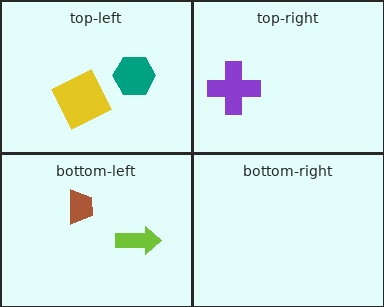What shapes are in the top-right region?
The purple cross.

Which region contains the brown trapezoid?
The bottom-left region.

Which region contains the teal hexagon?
The top-left region.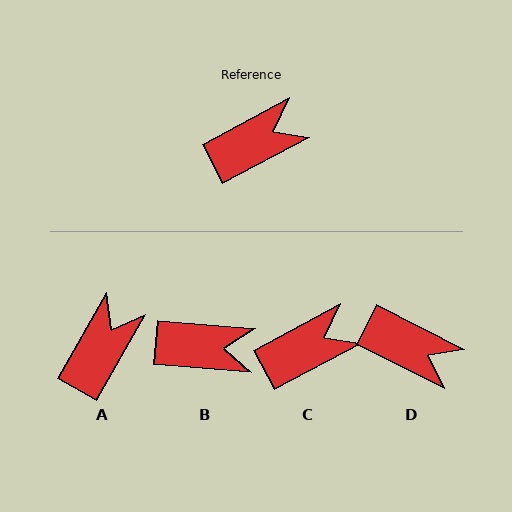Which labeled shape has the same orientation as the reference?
C.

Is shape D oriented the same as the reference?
No, it is off by about 55 degrees.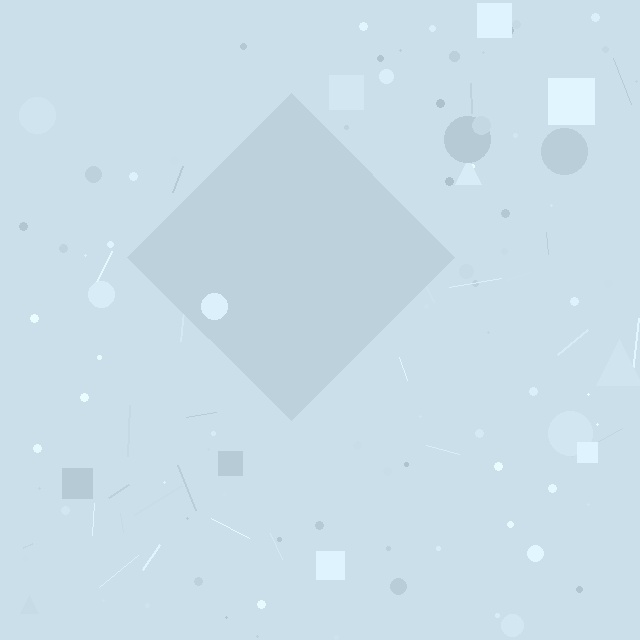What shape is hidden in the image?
A diamond is hidden in the image.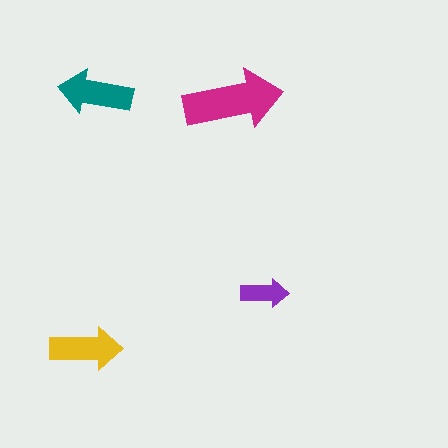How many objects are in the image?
There are 4 objects in the image.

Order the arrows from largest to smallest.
the magenta one, the teal one, the yellow one, the purple one.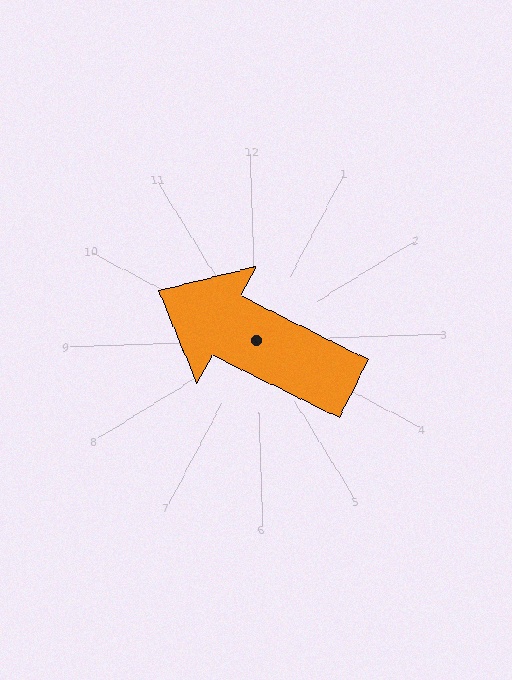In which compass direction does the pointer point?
Northwest.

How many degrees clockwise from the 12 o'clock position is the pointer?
Approximately 299 degrees.